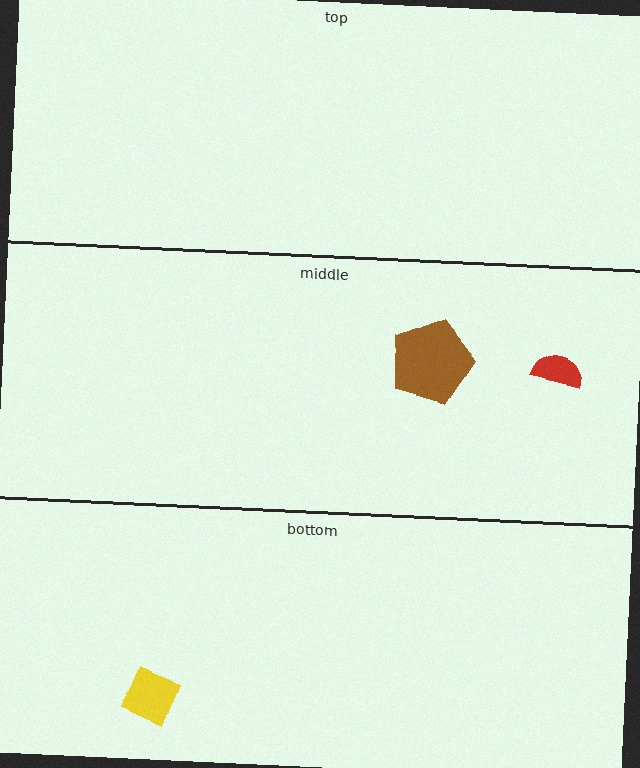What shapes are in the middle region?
The red semicircle, the brown pentagon.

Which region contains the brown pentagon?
The middle region.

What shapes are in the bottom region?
The yellow diamond.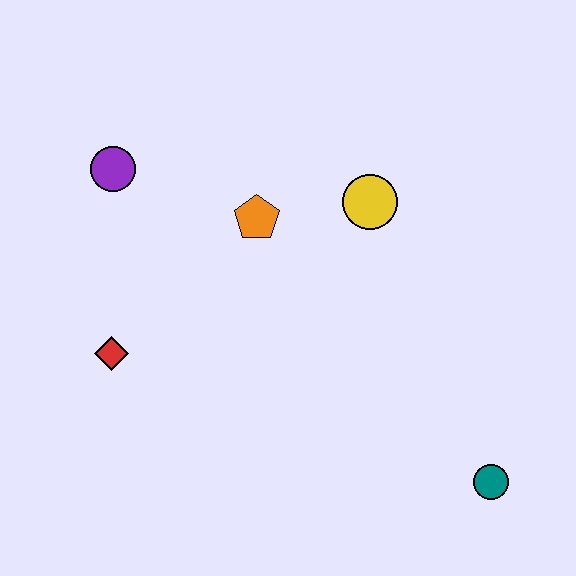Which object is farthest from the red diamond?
The teal circle is farthest from the red diamond.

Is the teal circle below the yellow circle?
Yes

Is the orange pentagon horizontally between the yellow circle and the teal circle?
No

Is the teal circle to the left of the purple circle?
No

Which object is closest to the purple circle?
The orange pentagon is closest to the purple circle.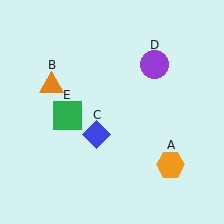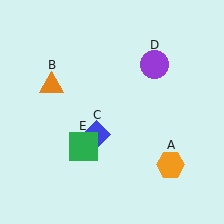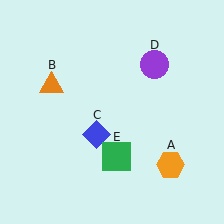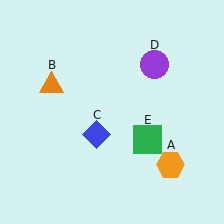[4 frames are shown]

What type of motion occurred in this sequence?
The green square (object E) rotated counterclockwise around the center of the scene.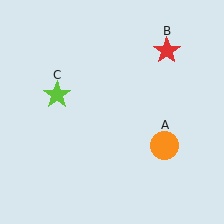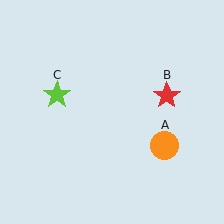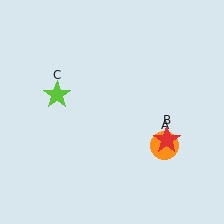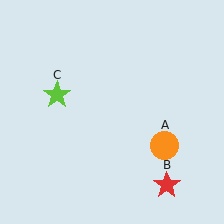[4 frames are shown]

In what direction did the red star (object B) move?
The red star (object B) moved down.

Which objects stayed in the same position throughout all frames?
Orange circle (object A) and lime star (object C) remained stationary.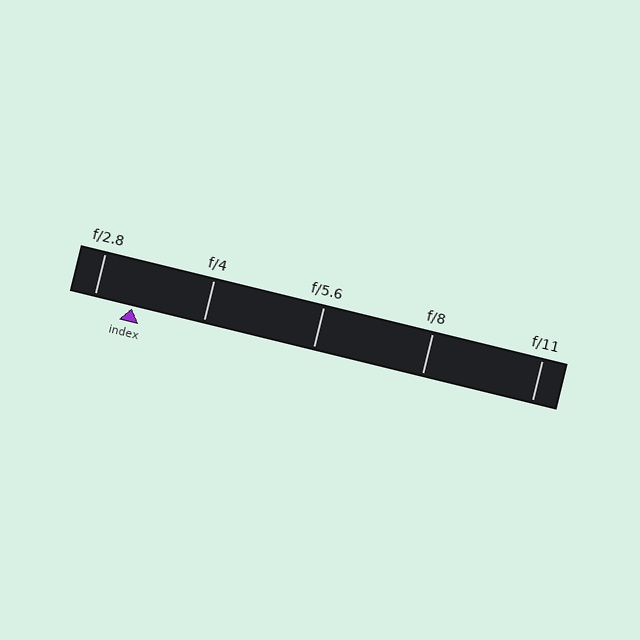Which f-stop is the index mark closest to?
The index mark is closest to f/2.8.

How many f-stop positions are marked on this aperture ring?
There are 5 f-stop positions marked.